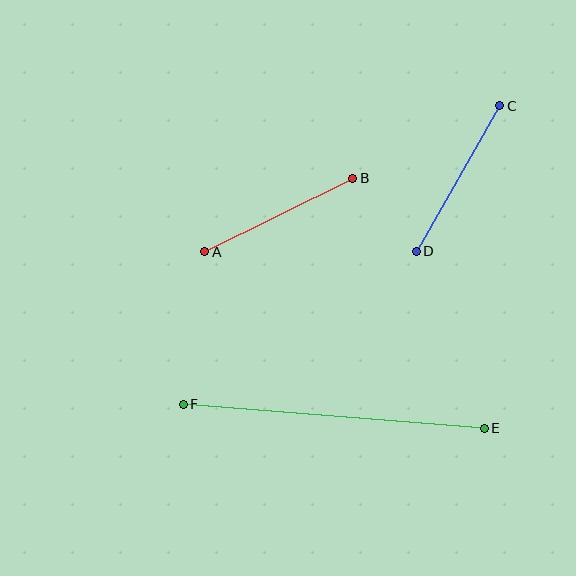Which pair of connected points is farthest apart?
Points E and F are farthest apart.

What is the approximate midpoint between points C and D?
The midpoint is at approximately (458, 178) pixels.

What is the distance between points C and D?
The distance is approximately 168 pixels.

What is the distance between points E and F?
The distance is approximately 302 pixels.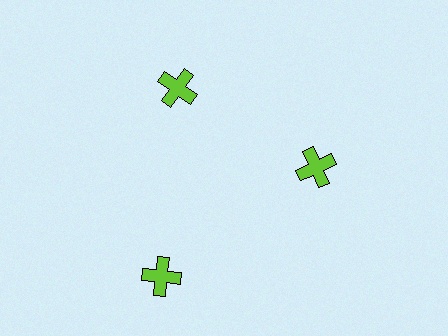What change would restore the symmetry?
The symmetry would be restored by moving it inward, back onto the ring so that all 3 crosses sit at equal angles and equal distance from the center.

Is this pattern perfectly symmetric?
No. The 3 lime crosses are arranged in a ring, but one element near the 7 o'clock position is pushed outward from the center, breaking the 3-fold rotational symmetry.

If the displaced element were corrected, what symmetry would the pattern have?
It would have 3-fold rotational symmetry — the pattern would map onto itself every 120 degrees.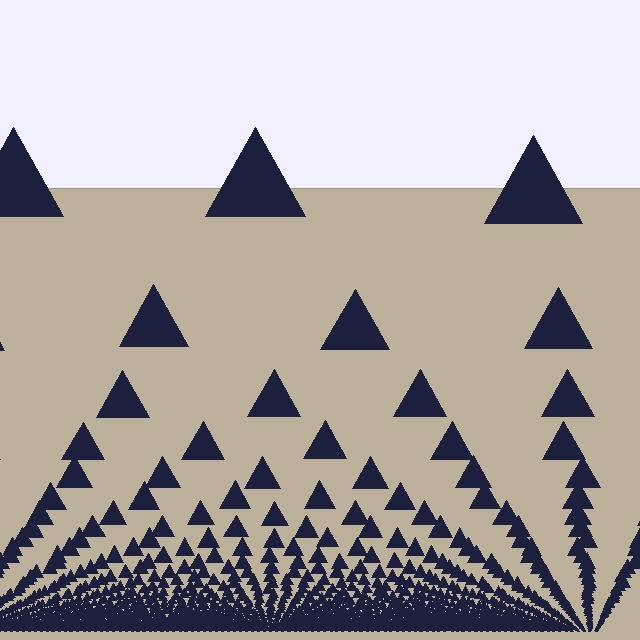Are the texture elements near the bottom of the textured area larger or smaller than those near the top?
Smaller. The gradient is inverted — elements near the bottom are smaller and denser.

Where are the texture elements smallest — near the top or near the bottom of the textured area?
Near the bottom.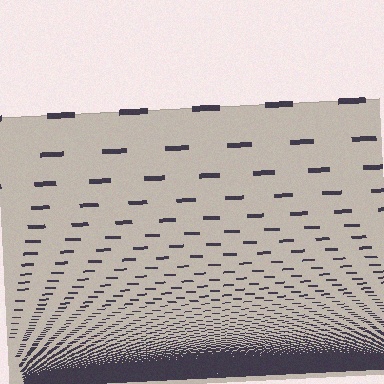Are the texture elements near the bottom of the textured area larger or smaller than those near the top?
Smaller. The gradient is inverted — elements near the bottom are smaller and denser.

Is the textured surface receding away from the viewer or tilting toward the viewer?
The surface appears to tilt toward the viewer. Texture elements get larger and sparser toward the top.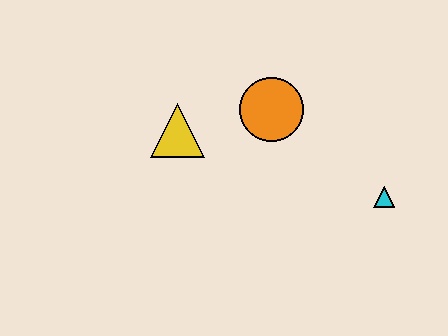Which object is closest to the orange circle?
The yellow triangle is closest to the orange circle.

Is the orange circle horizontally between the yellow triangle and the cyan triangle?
Yes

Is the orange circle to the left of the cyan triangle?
Yes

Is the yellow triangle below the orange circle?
Yes